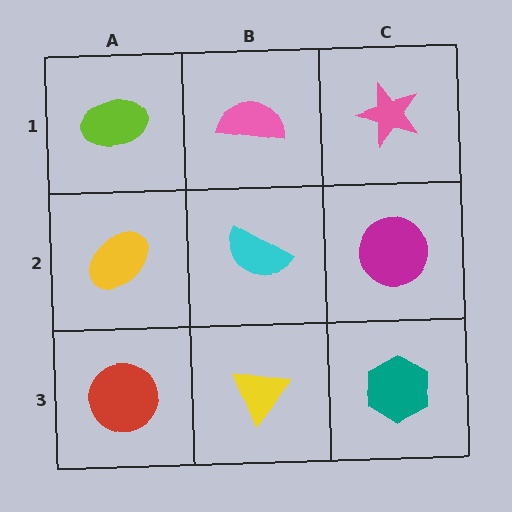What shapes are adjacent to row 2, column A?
A lime ellipse (row 1, column A), a red circle (row 3, column A), a cyan semicircle (row 2, column B).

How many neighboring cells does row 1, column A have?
2.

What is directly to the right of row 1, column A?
A pink semicircle.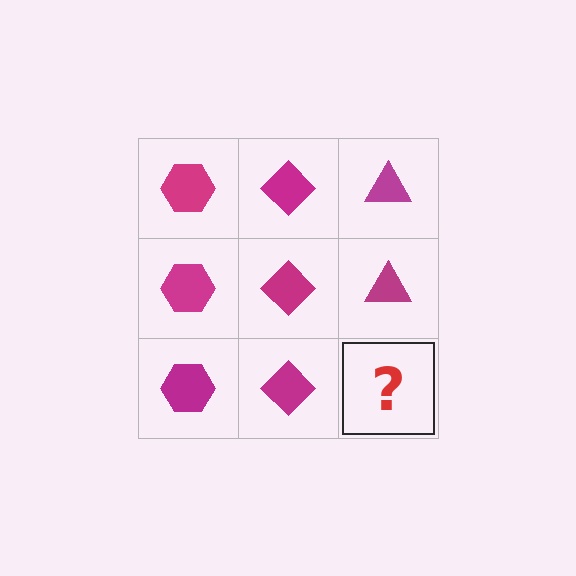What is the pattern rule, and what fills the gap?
The rule is that each column has a consistent shape. The gap should be filled with a magenta triangle.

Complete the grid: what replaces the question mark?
The question mark should be replaced with a magenta triangle.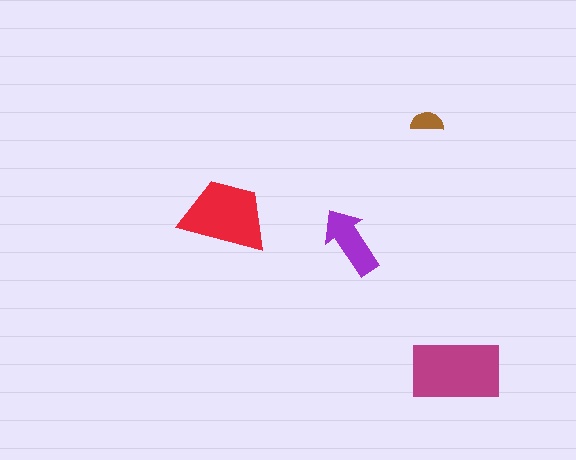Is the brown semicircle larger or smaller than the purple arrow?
Smaller.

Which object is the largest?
The magenta rectangle.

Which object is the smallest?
The brown semicircle.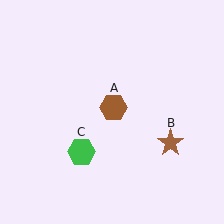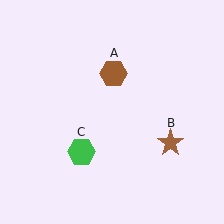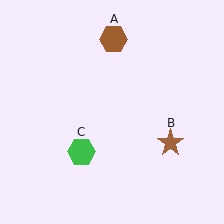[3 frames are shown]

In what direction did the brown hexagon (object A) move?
The brown hexagon (object A) moved up.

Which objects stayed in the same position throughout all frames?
Brown star (object B) and green hexagon (object C) remained stationary.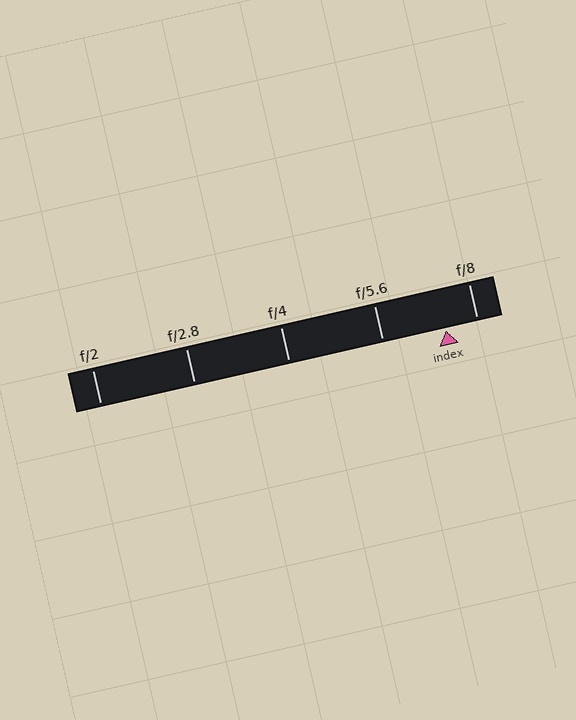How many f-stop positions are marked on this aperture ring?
There are 5 f-stop positions marked.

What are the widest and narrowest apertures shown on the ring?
The widest aperture shown is f/2 and the narrowest is f/8.